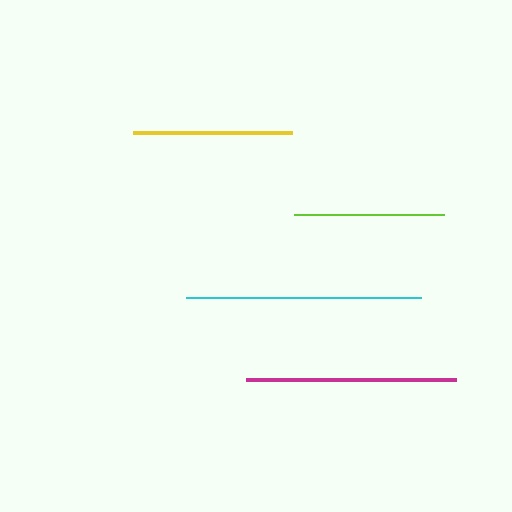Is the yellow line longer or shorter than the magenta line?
The magenta line is longer than the yellow line.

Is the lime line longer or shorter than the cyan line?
The cyan line is longer than the lime line.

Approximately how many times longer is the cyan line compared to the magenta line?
The cyan line is approximately 1.1 times the length of the magenta line.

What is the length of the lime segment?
The lime segment is approximately 150 pixels long.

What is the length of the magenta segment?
The magenta segment is approximately 211 pixels long.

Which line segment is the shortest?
The lime line is the shortest at approximately 150 pixels.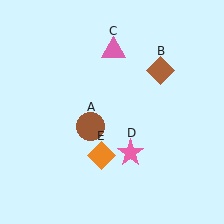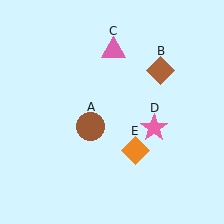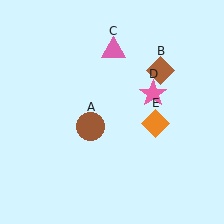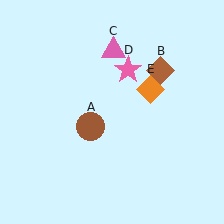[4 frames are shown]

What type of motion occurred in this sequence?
The pink star (object D), orange diamond (object E) rotated counterclockwise around the center of the scene.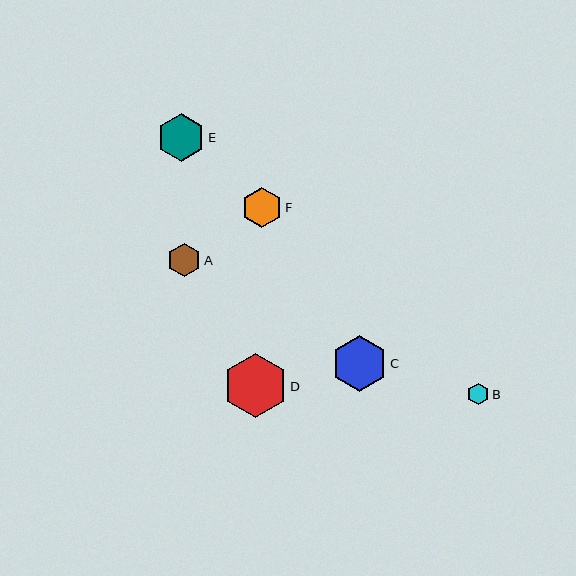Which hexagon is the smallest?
Hexagon B is the smallest with a size of approximately 21 pixels.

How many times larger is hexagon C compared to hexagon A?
Hexagon C is approximately 1.7 times the size of hexagon A.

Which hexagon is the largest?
Hexagon D is the largest with a size of approximately 64 pixels.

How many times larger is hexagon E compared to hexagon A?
Hexagon E is approximately 1.4 times the size of hexagon A.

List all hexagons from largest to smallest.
From largest to smallest: D, C, E, F, A, B.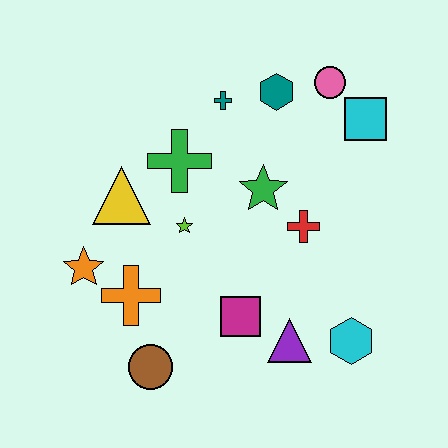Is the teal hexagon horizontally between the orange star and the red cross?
Yes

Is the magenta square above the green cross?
No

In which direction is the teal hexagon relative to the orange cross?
The teal hexagon is above the orange cross.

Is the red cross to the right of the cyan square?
No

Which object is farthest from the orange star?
The cyan square is farthest from the orange star.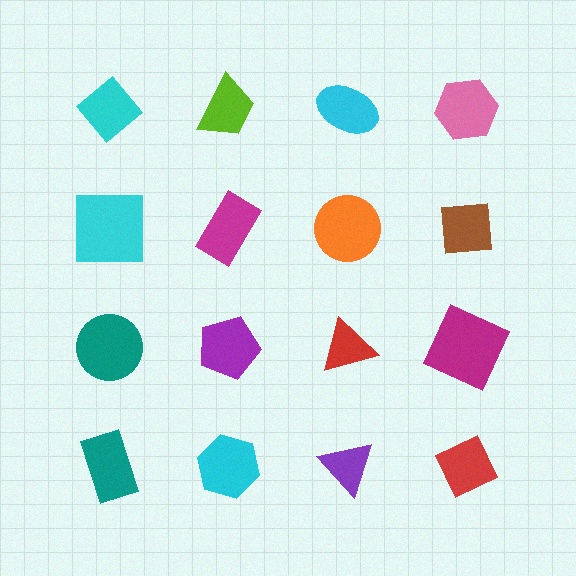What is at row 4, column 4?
A red diamond.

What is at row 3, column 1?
A teal circle.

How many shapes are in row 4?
4 shapes.